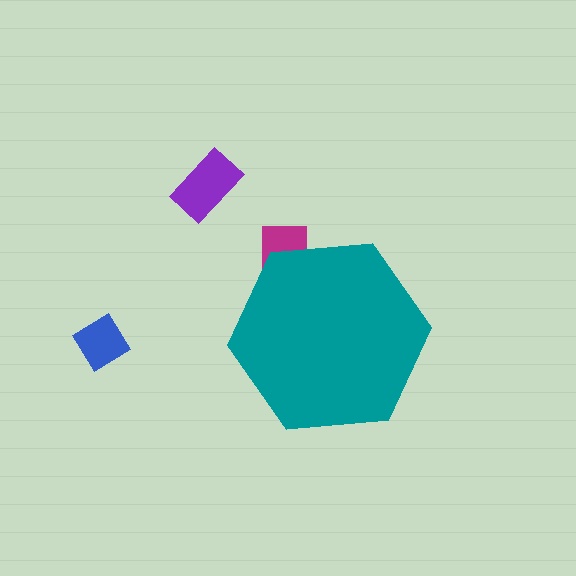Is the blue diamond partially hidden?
No, the blue diamond is fully visible.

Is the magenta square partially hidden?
Yes, the magenta square is partially hidden behind the teal hexagon.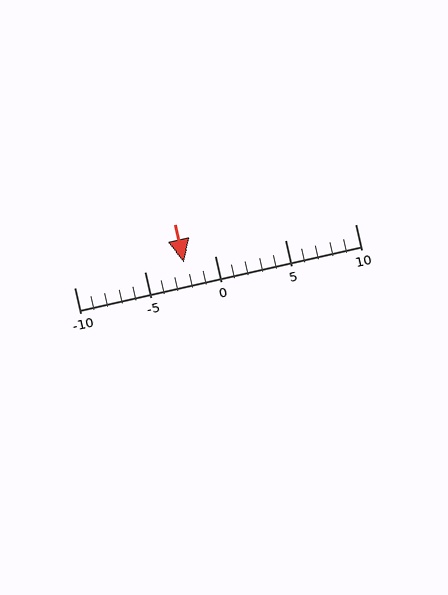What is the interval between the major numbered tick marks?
The major tick marks are spaced 5 units apart.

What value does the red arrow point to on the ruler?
The red arrow points to approximately -2.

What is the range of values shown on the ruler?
The ruler shows values from -10 to 10.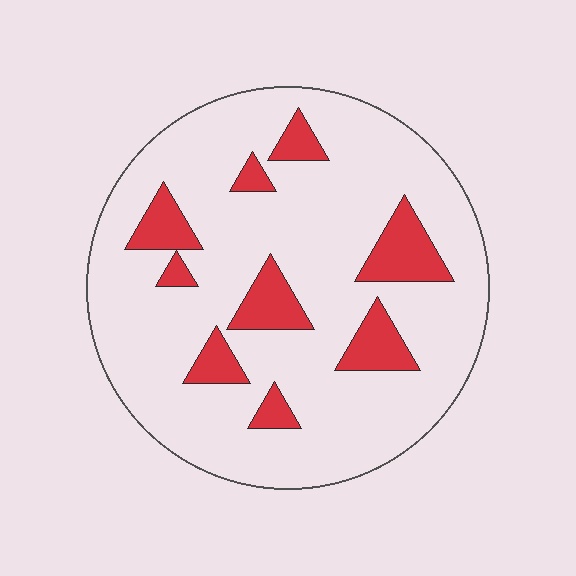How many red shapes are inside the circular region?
9.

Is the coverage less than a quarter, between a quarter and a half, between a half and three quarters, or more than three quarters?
Less than a quarter.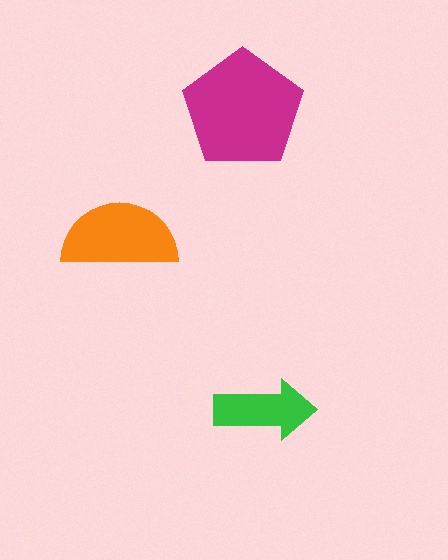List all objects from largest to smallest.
The magenta pentagon, the orange semicircle, the green arrow.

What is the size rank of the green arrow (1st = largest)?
3rd.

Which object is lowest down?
The green arrow is bottommost.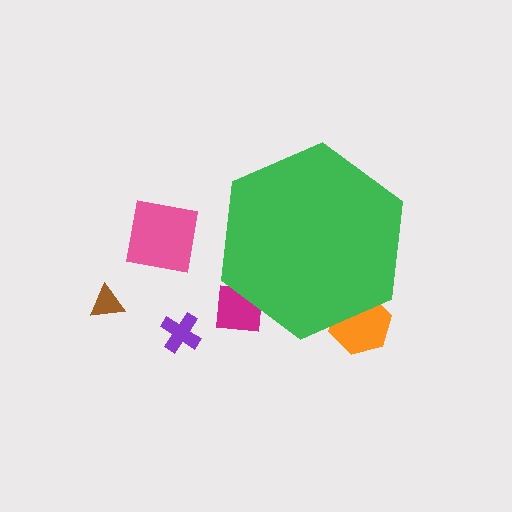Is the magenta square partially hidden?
Yes, the magenta square is partially hidden behind the green hexagon.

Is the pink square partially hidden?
No, the pink square is fully visible.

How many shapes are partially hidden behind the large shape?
2 shapes are partially hidden.